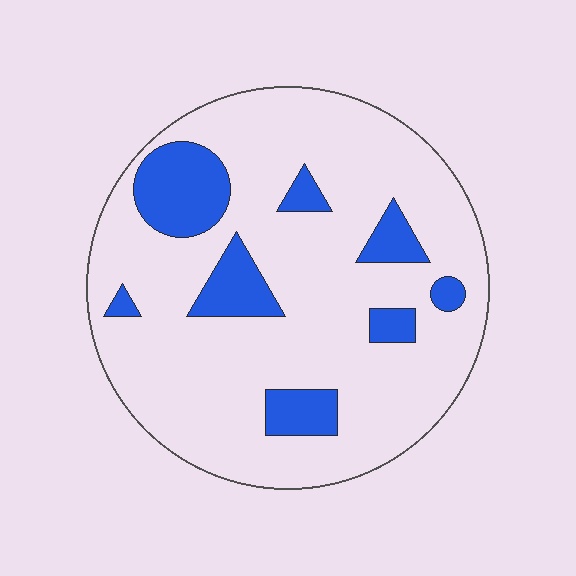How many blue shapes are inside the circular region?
8.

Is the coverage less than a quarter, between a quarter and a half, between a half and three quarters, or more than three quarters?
Less than a quarter.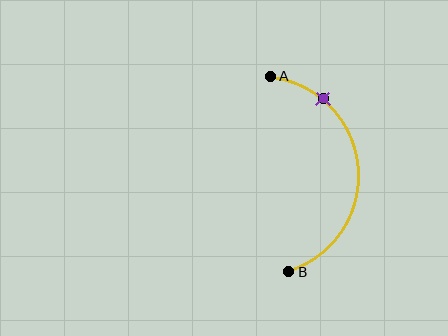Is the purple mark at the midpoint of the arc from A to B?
No. The purple mark lies on the arc but is closer to endpoint A. The arc midpoint would be at the point on the curve equidistant along the arc from both A and B.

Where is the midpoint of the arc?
The arc midpoint is the point on the curve farthest from the straight line joining A and B. It sits to the right of that line.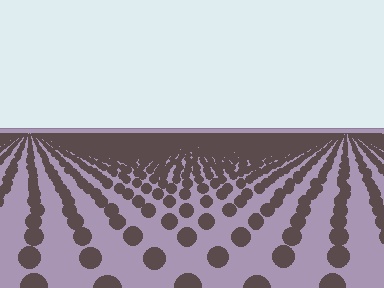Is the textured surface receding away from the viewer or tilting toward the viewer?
The surface is receding away from the viewer. Texture elements get smaller and denser toward the top.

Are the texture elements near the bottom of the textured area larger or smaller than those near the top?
Larger. Near the bottom, elements are closer to the viewer and appear at a bigger on-screen size.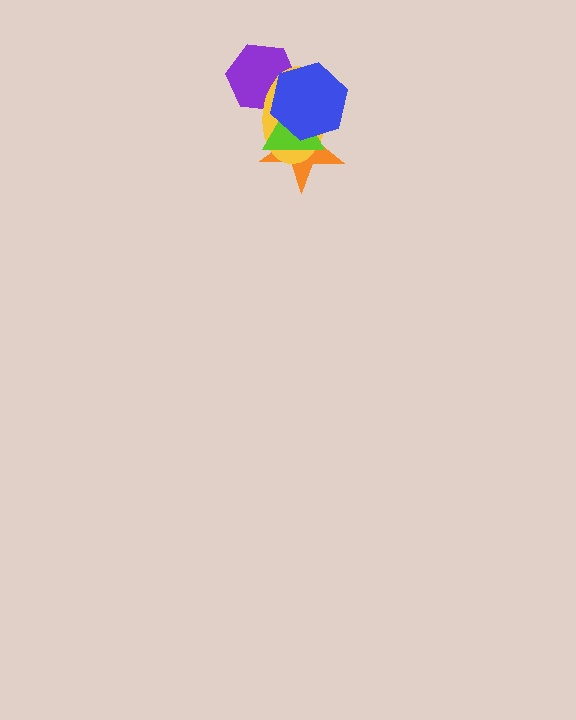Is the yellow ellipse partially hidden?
Yes, it is partially covered by another shape.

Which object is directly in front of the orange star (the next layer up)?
The yellow ellipse is directly in front of the orange star.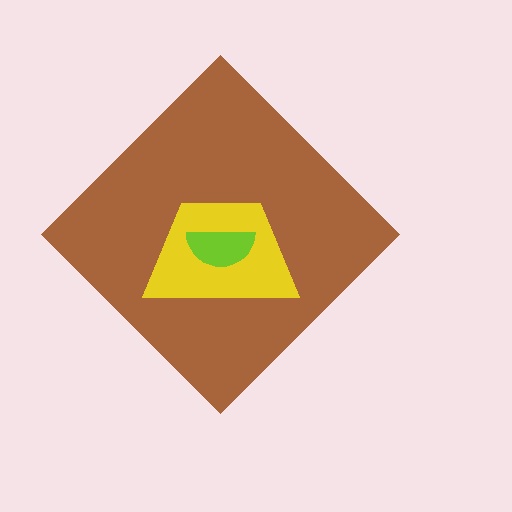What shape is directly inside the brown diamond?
The yellow trapezoid.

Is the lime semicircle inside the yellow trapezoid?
Yes.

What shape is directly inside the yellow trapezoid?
The lime semicircle.